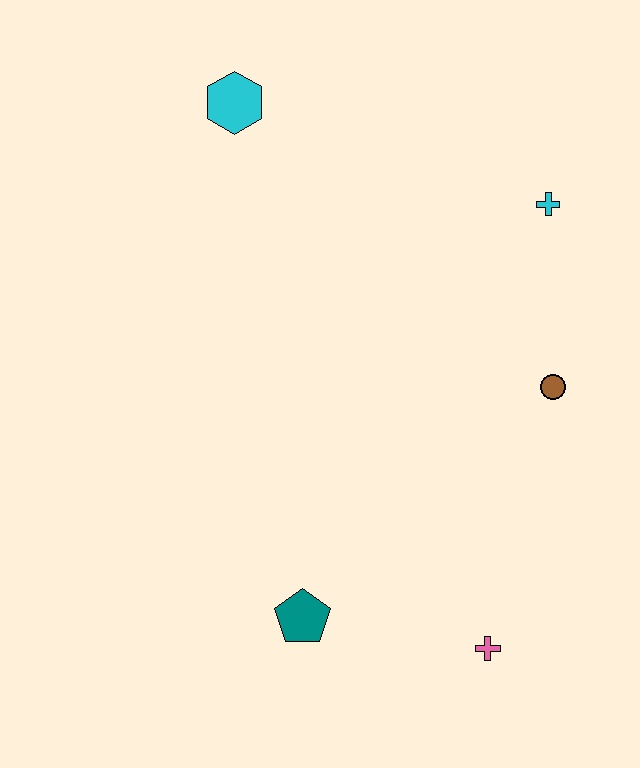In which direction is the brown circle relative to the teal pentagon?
The brown circle is to the right of the teal pentagon.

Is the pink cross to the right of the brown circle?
No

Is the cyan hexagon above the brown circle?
Yes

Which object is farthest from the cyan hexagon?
The pink cross is farthest from the cyan hexagon.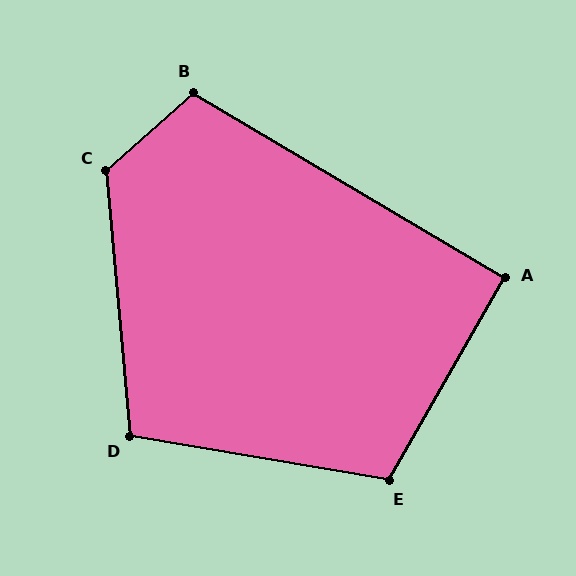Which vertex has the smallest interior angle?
A, at approximately 91 degrees.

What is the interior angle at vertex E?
Approximately 110 degrees (obtuse).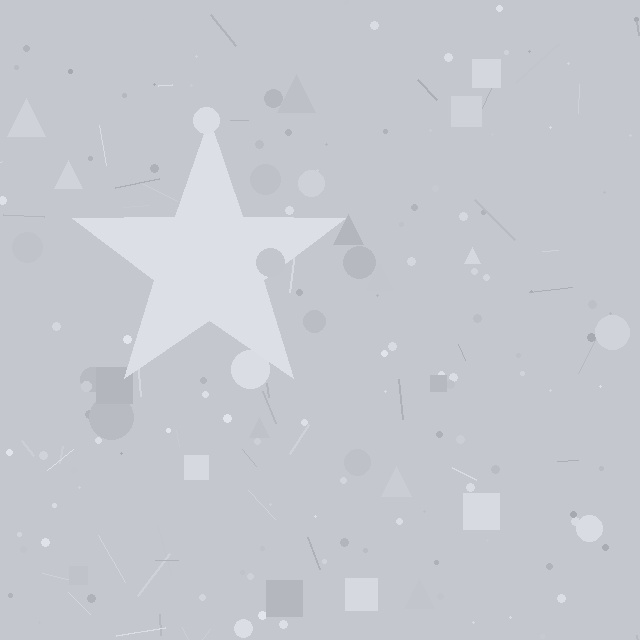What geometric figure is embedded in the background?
A star is embedded in the background.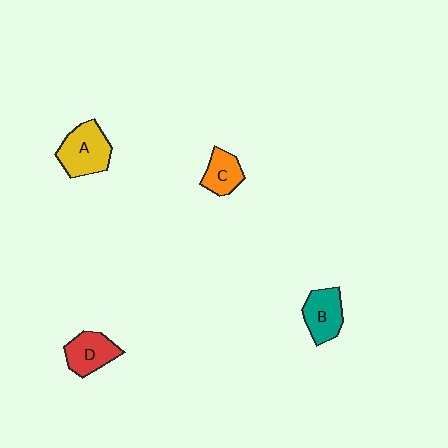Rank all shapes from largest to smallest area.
From largest to smallest: A (yellow), B (teal), D (red), C (orange).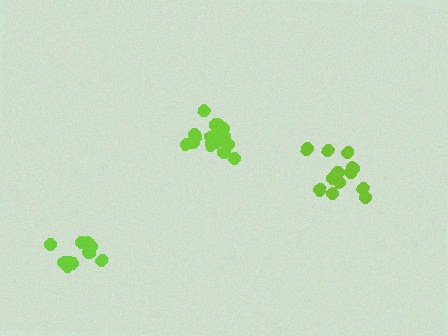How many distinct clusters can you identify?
There are 3 distinct clusters.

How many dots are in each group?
Group 1: 12 dots, Group 2: 16 dots, Group 3: 10 dots (38 total).